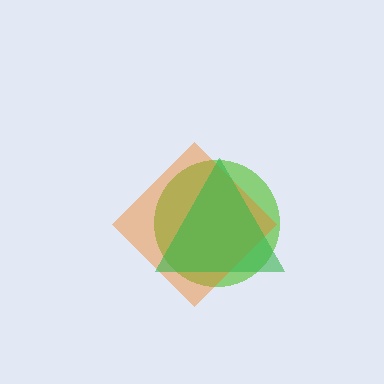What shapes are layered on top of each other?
The layered shapes are: a lime circle, an orange diamond, a green triangle.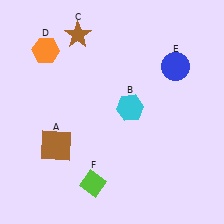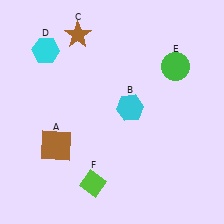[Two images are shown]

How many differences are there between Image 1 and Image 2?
There are 2 differences between the two images.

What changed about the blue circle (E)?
In Image 1, E is blue. In Image 2, it changed to green.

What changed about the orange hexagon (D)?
In Image 1, D is orange. In Image 2, it changed to cyan.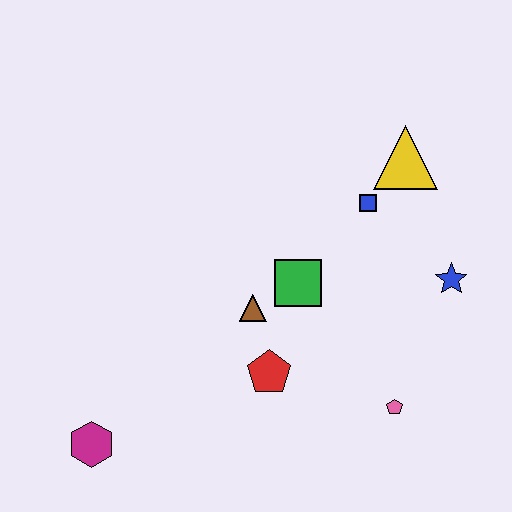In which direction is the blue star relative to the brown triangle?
The blue star is to the right of the brown triangle.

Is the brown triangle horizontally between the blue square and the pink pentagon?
No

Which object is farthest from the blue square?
The magenta hexagon is farthest from the blue square.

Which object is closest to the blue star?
The blue square is closest to the blue star.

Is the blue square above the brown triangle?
Yes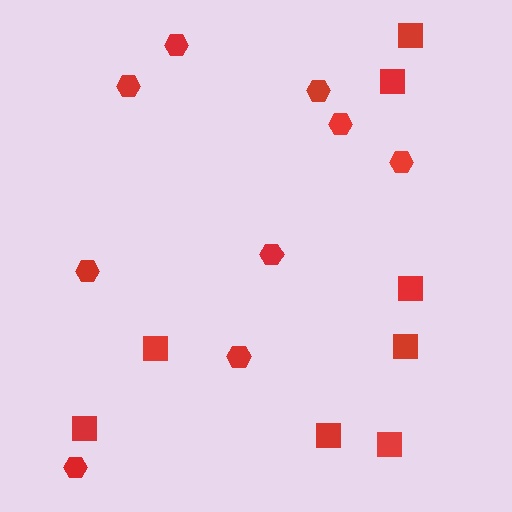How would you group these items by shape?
There are 2 groups: one group of hexagons (9) and one group of squares (8).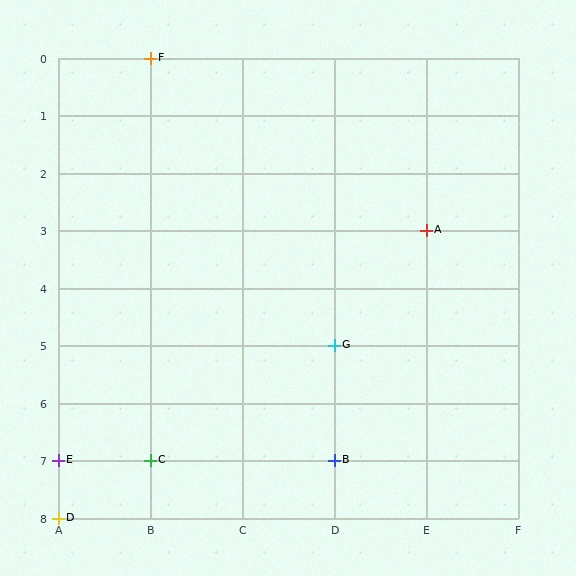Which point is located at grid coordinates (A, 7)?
Point E is at (A, 7).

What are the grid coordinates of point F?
Point F is at grid coordinates (B, 0).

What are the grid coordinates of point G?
Point G is at grid coordinates (D, 5).